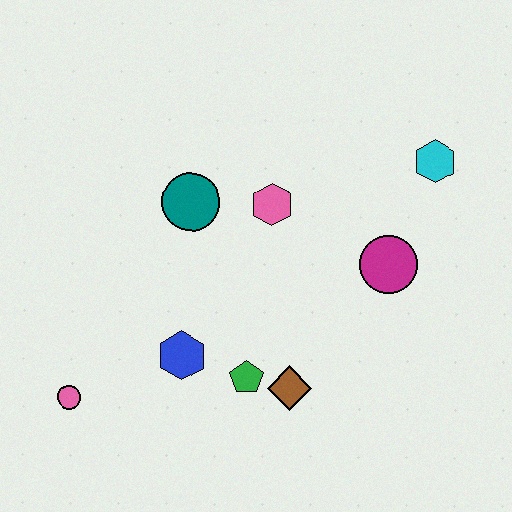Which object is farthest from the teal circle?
The cyan hexagon is farthest from the teal circle.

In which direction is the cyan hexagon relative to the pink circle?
The cyan hexagon is to the right of the pink circle.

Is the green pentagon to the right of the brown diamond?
No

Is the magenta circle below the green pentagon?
No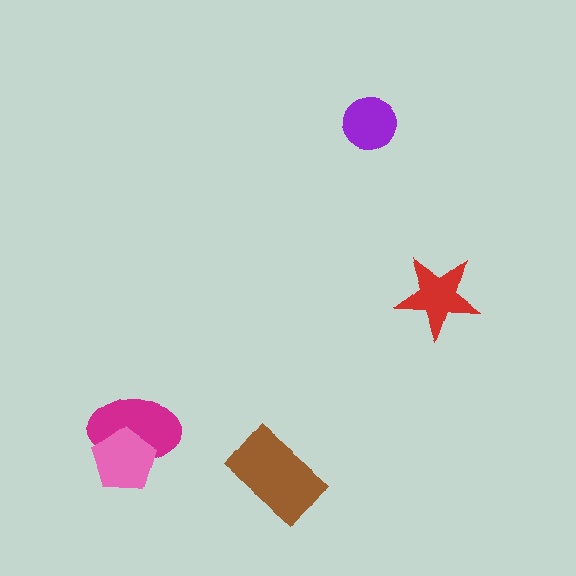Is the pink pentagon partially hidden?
No, no other shape covers it.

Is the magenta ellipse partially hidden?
Yes, it is partially covered by another shape.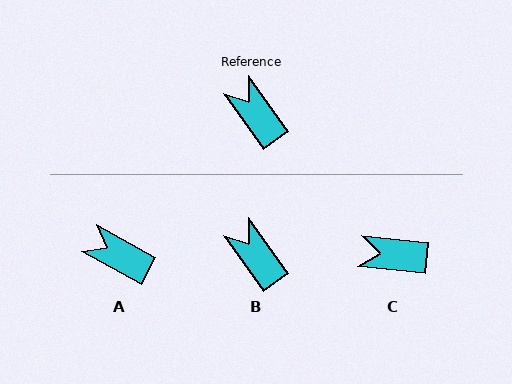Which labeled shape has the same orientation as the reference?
B.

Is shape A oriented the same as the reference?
No, it is off by about 26 degrees.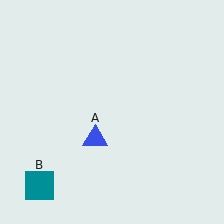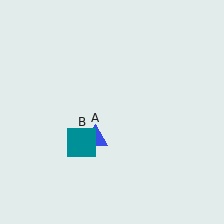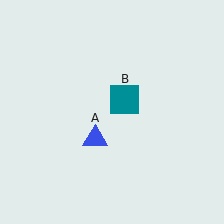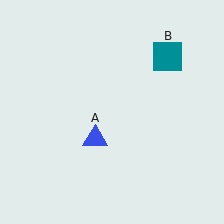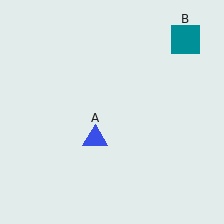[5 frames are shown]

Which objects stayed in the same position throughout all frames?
Blue triangle (object A) remained stationary.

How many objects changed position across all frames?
1 object changed position: teal square (object B).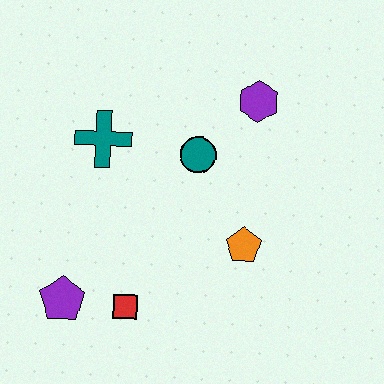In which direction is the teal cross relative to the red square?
The teal cross is above the red square.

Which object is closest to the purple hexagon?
The teal circle is closest to the purple hexagon.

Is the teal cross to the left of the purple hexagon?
Yes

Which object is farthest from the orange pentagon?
The purple pentagon is farthest from the orange pentagon.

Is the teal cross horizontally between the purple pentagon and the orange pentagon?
Yes